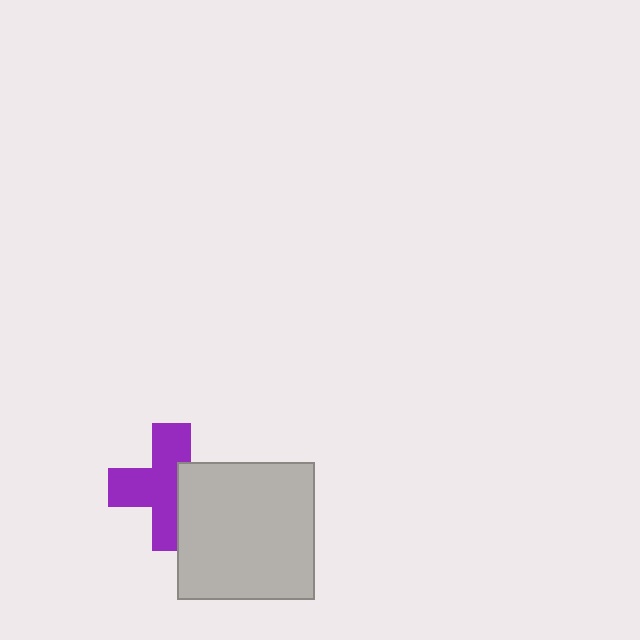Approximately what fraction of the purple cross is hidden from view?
Roughly 35% of the purple cross is hidden behind the light gray square.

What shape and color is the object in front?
The object in front is a light gray square.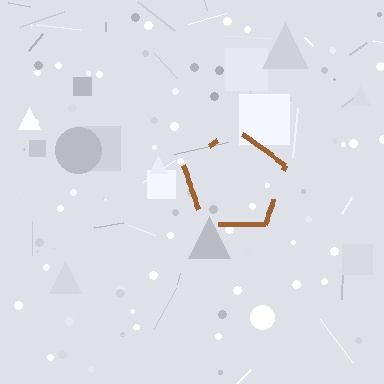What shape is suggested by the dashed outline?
The dashed outline suggests a pentagon.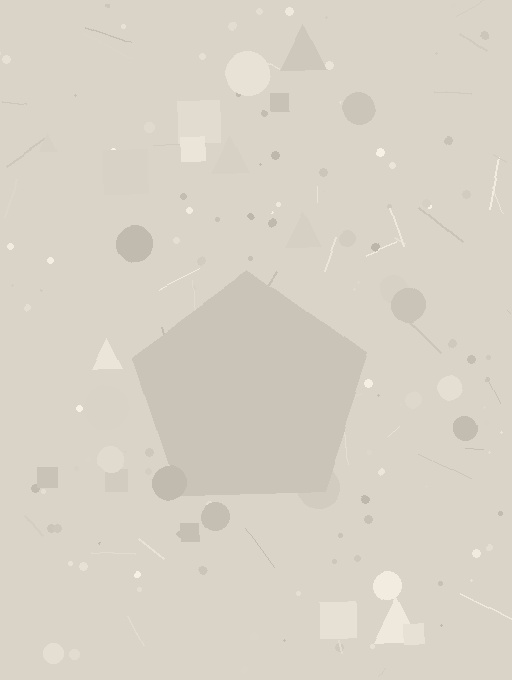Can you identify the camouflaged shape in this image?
The camouflaged shape is a pentagon.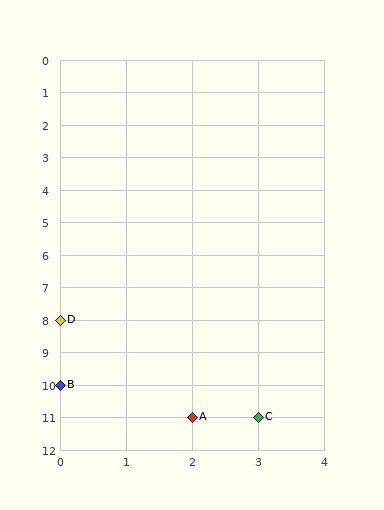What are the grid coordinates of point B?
Point B is at grid coordinates (0, 10).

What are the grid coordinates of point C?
Point C is at grid coordinates (3, 11).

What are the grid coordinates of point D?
Point D is at grid coordinates (0, 8).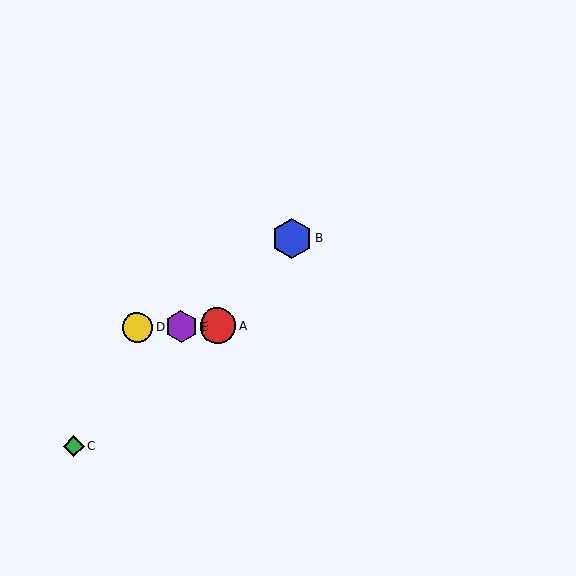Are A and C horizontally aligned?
No, A is at y≈326 and C is at y≈446.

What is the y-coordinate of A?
Object A is at y≈326.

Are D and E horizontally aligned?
Yes, both are at y≈327.